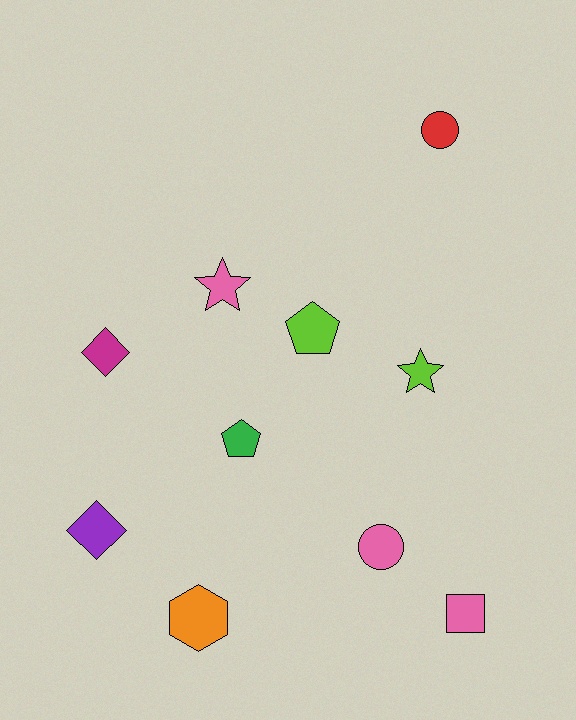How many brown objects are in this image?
There are no brown objects.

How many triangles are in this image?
There are no triangles.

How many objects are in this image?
There are 10 objects.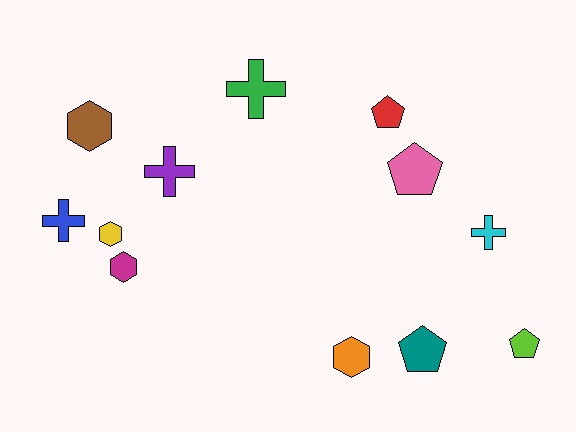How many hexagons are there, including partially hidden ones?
There are 4 hexagons.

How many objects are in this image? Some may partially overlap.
There are 12 objects.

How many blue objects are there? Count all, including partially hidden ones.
There is 1 blue object.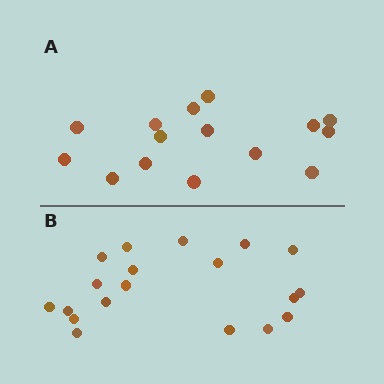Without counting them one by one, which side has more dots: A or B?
Region B (the bottom region) has more dots.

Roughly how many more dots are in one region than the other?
Region B has about 4 more dots than region A.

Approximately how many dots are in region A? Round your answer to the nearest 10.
About 20 dots. (The exact count is 15, which rounds to 20.)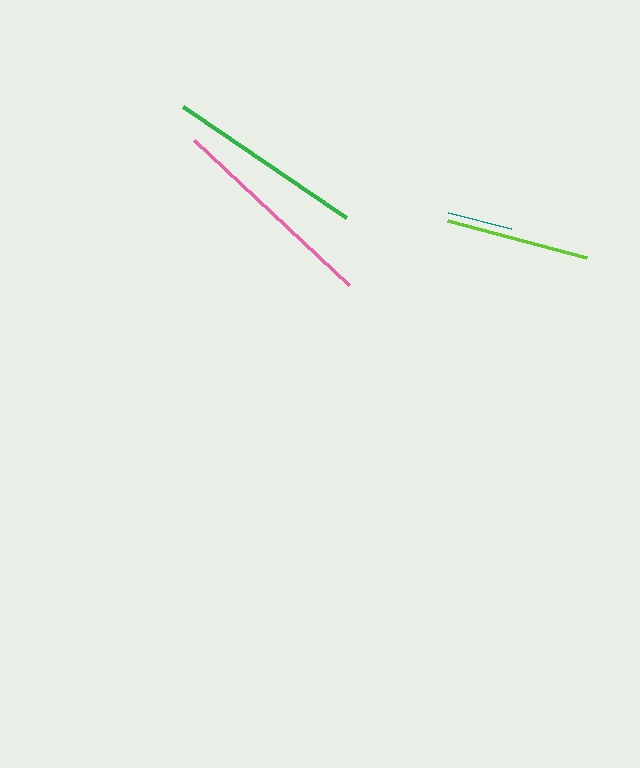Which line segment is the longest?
The pink line is the longest at approximately 212 pixels.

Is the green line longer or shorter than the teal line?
The green line is longer than the teal line.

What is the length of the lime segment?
The lime segment is approximately 144 pixels long.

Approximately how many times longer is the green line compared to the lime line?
The green line is approximately 1.4 times the length of the lime line.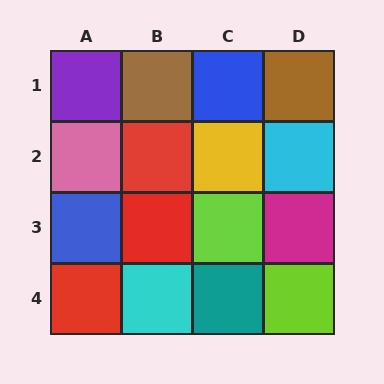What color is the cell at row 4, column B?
Cyan.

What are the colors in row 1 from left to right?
Purple, brown, blue, brown.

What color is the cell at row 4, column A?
Red.